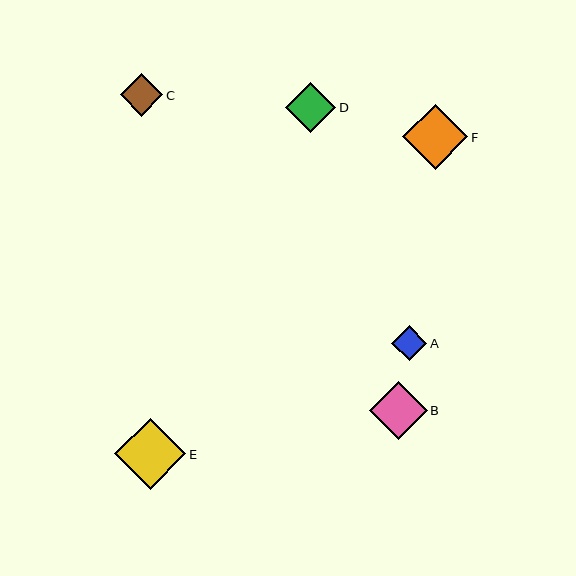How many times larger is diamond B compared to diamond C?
Diamond B is approximately 1.4 times the size of diamond C.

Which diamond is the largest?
Diamond E is the largest with a size of approximately 71 pixels.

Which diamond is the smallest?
Diamond A is the smallest with a size of approximately 35 pixels.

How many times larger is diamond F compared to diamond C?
Diamond F is approximately 1.5 times the size of diamond C.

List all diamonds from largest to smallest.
From largest to smallest: E, F, B, D, C, A.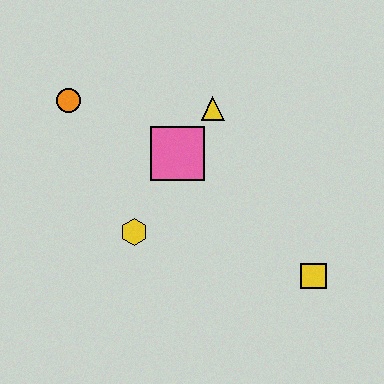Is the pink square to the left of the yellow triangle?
Yes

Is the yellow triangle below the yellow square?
No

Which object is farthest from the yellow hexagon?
The yellow square is farthest from the yellow hexagon.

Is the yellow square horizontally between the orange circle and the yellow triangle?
No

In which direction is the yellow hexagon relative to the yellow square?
The yellow hexagon is to the left of the yellow square.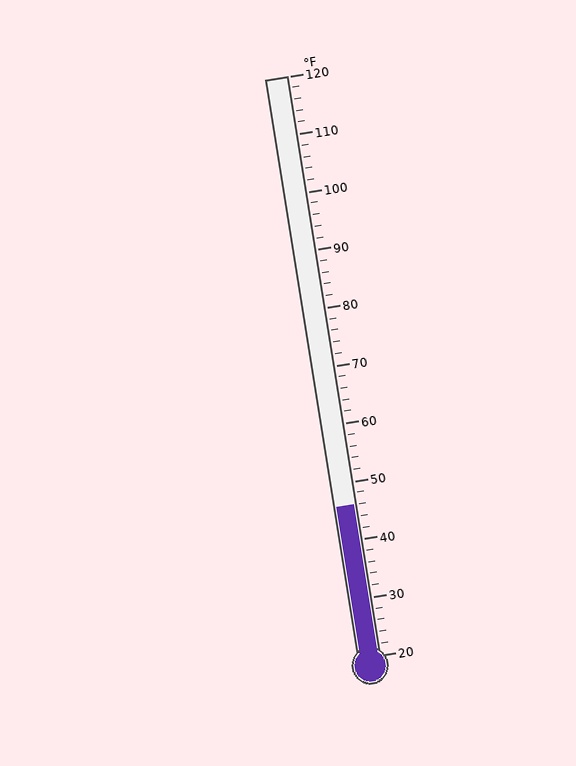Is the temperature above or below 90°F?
The temperature is below 90°F.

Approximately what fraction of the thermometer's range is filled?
The thermometer is filled to approximately 25% of its range.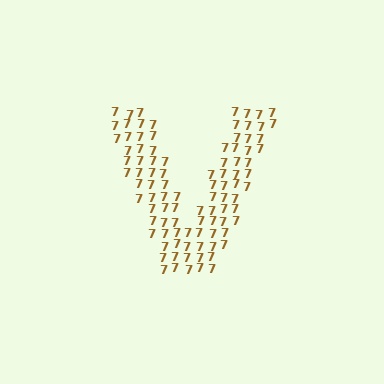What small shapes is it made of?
It is made of small digit 7's.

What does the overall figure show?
The overall figure shows the letter V.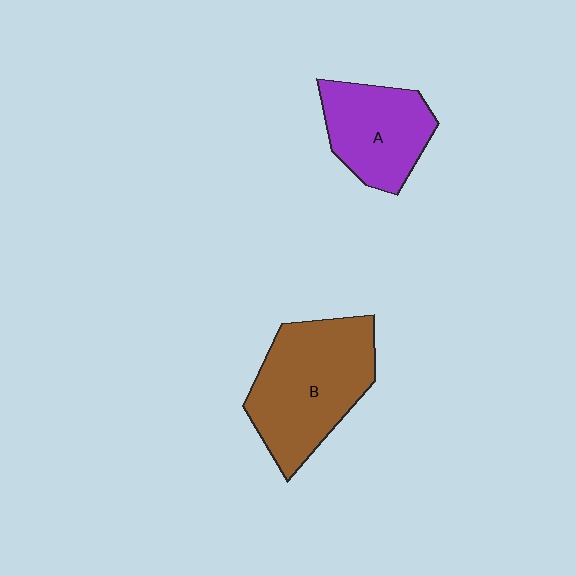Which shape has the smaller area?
Shape A (purple).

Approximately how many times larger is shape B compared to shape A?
Approximately 1.5 times.